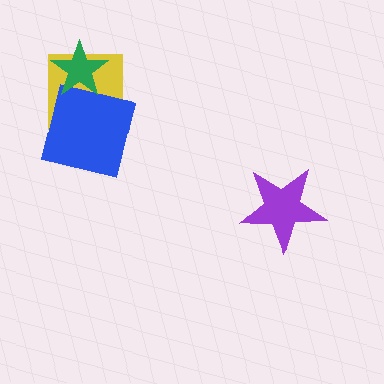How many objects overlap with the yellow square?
2 objects overlap with the yellow square.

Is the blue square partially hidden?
Yes, it is partially covered by another shape.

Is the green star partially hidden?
No, no other shape covers it.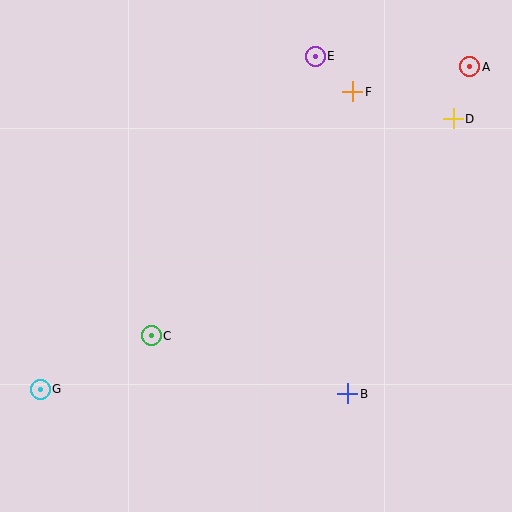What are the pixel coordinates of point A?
Point A is at (470, 67).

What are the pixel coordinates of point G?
Point G is at (40, 389).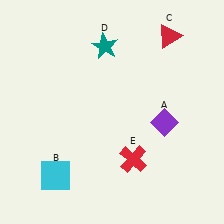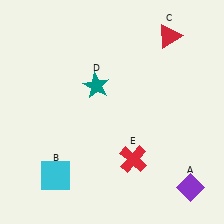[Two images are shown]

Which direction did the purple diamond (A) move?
The purple diamond (A) moved down.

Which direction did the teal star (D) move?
The teal star (D) moved down.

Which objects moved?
The objects that moved are: the purple diamond (A), the teal star (D).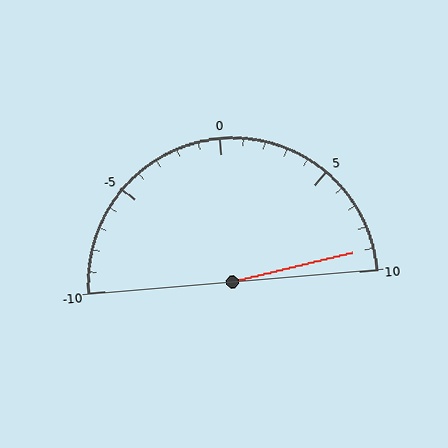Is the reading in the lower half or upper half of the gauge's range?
The reading is in the upper half of the range (-10 to 10).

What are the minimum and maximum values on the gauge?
The gauge ranges from -10 to 10.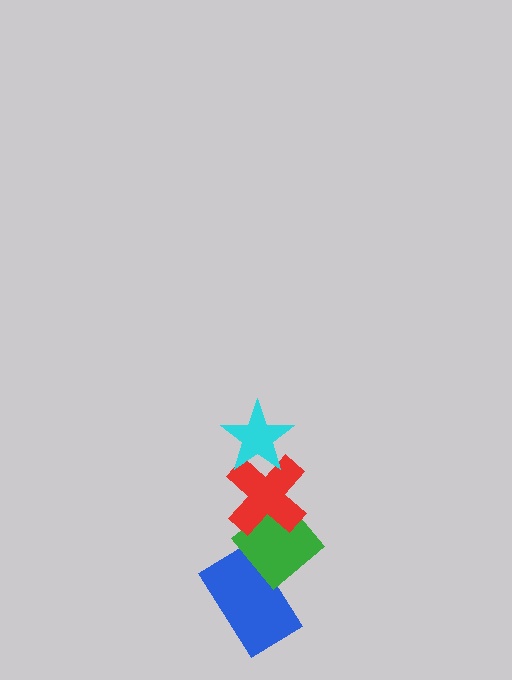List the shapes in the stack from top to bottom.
From top to bottom: the cyan star, the red cross, the green diamond, the blue rectangle.